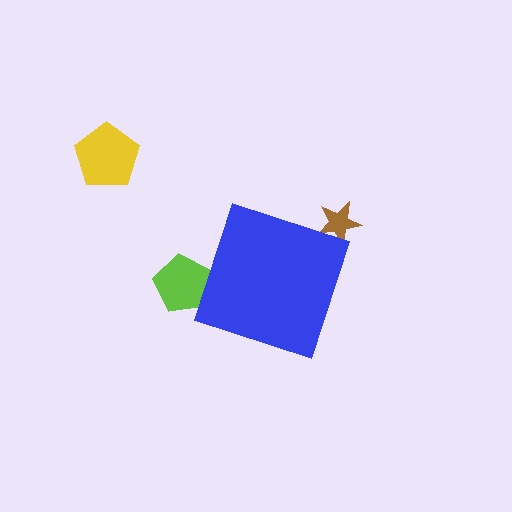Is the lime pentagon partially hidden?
Yes, the lime pentagon is partially hidden behind the blue diamond.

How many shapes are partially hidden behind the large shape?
2 shapes are partially hidden.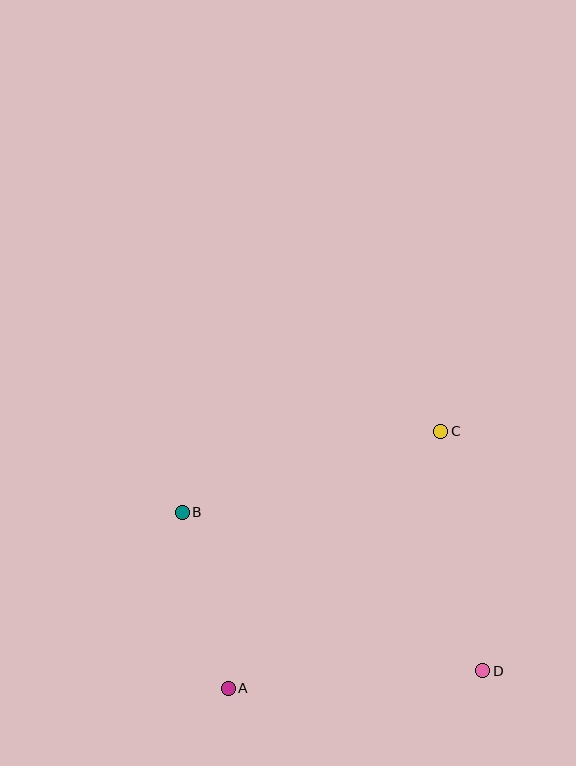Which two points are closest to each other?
Points A and B are closest to each other.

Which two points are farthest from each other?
Points B and D are farthest from each other.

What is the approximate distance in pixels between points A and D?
The distance between A and D is approximately 255 pixels.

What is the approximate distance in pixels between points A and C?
The distance between A and C is approximately 334 pixels.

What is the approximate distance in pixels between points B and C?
The distance between B and C is approximately 271 pixels.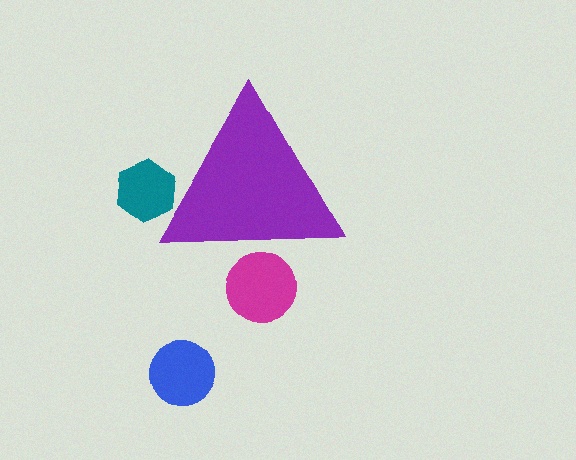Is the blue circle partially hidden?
No, the blue circle is fully visible.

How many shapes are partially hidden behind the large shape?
2 shapes are partially hidden.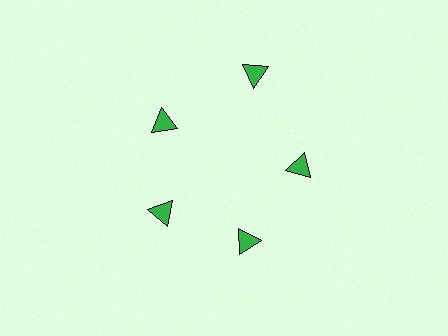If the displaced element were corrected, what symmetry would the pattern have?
It would have 5-fold rotational symmetry — the pattern would map onto itself every 72 degrees.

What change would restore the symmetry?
The symmetry would be restored by moving it inward, back onto the ring so that all 5 triangles sit at equal angles and equal distance from the center.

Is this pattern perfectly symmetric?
No. The 5 green triangles are arranged in a ring, but one element near the 1 o'clock position is pushed outward from the center, breaking the 5-fold rotational symmetry.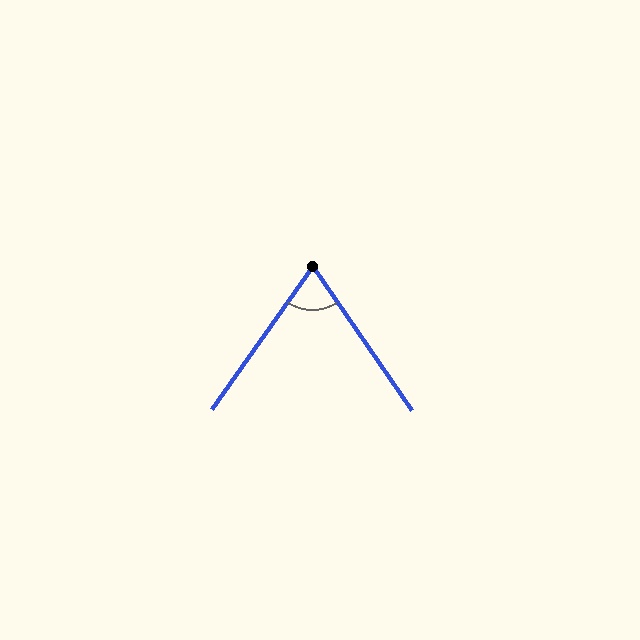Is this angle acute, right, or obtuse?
It is acute.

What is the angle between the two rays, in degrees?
Approximately 69 degrees.